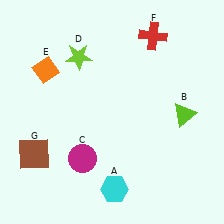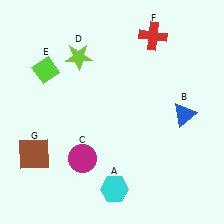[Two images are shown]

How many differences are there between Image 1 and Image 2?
There are 2 differences between the two images.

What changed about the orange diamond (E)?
In Image 1, E is orange. In Image 2, it changed to lime.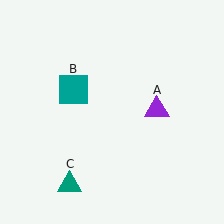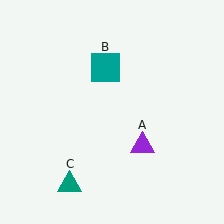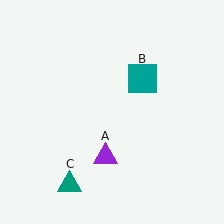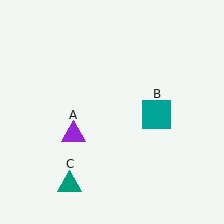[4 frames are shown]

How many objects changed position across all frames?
2 objects changed position: purple triangle (object A), teal square (object B).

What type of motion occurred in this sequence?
The purple triangle (object A), teal square (object B) rotated clockwise around the center of the scene.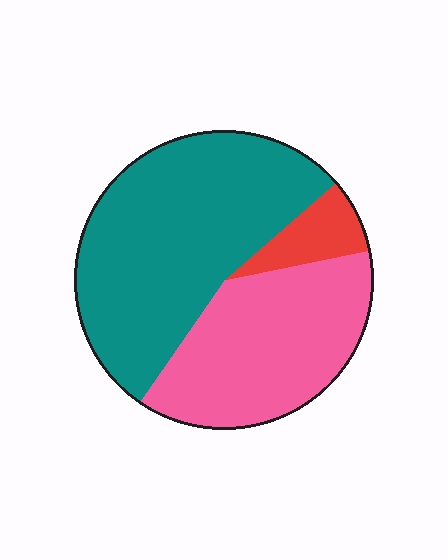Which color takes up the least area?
Red, at roughly 10%.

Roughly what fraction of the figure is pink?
Pink takes up about three eighths (3/8) of the figure.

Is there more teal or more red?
Teal.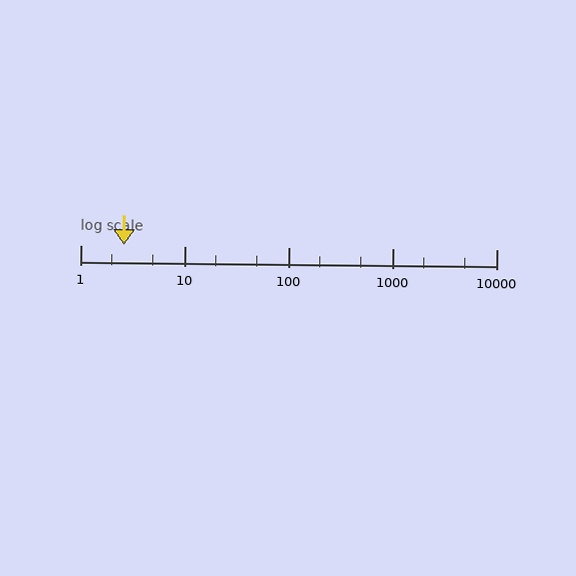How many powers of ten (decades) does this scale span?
The scale spans 4 decades, from 1 to 10000.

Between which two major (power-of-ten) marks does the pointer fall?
The pointer is between 1 and 10.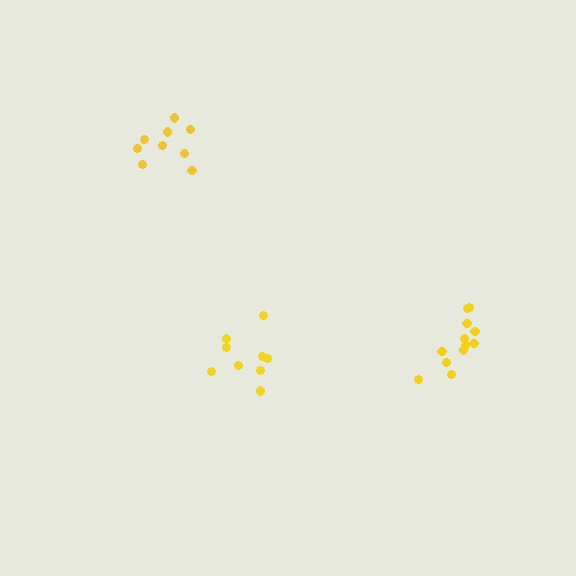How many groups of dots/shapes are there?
There are 3 groups.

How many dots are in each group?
Group 1: 9 dots, Group 2: 12 dots, Group 3: 9 dots (30 total).